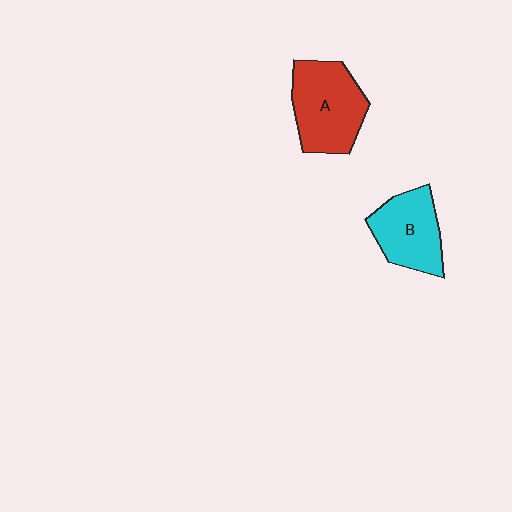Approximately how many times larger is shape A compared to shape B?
Approximately 1.2 times.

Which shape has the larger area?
Shape A (red).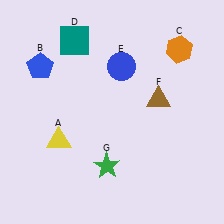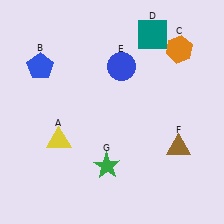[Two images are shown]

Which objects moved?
The objects that moved are: the teal square (D), the brown triangle (F).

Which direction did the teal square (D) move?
The teal square (D) moved right.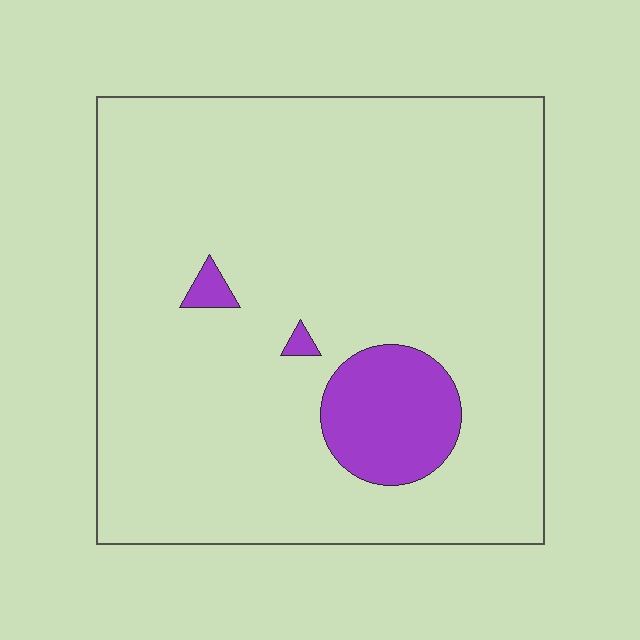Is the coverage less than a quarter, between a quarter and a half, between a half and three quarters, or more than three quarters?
Less than a quarter.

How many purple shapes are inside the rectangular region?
3.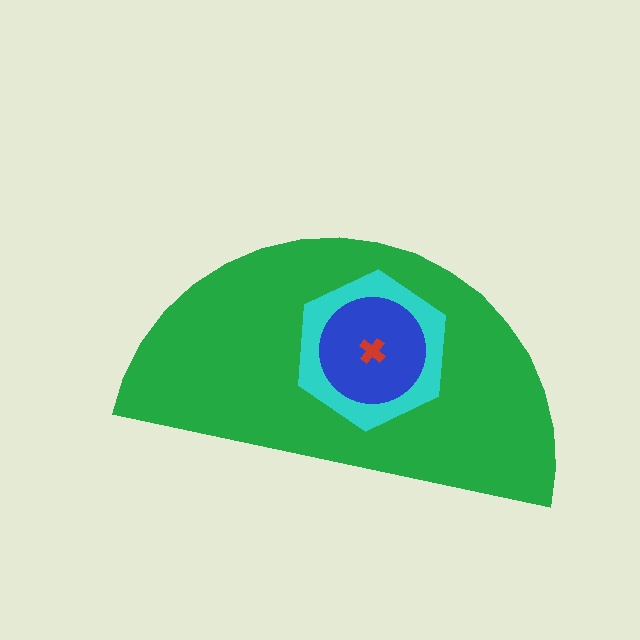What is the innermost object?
The red cross.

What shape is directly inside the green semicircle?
The cyan hexagon.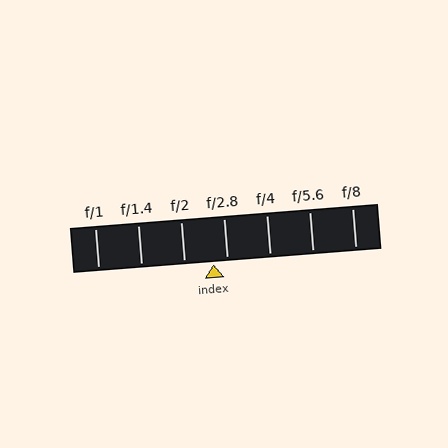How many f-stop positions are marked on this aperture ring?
There are 7 f-stop positions marked.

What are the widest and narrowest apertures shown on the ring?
The widest aperture shown is f/1 and the narrowest is f/8.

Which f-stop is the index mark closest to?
The index mark is closest to f/2.8.